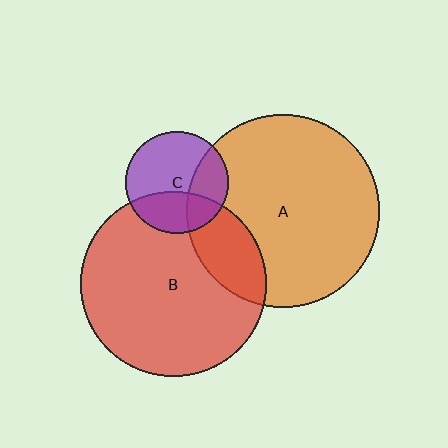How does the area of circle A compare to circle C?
Approximately 3.5 times.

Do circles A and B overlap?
Yes.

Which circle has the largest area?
Circle A (orange).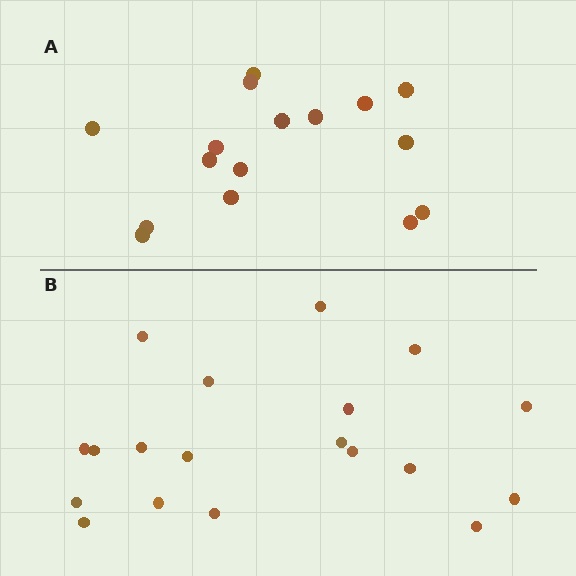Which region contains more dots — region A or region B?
Region B (the bottom region) has more dots.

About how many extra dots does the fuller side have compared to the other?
Region B has just a few more — roughly 2 or 3 more dots than region A.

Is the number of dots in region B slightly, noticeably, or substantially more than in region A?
Region B has only slightly more — the two regions are fairly close. The ratio is roughly 1.2 to 1.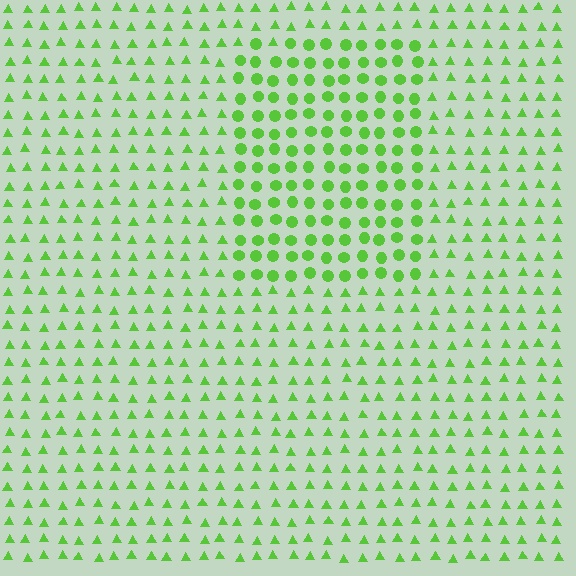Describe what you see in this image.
The image is filled with small lime elements arranged in a uniform grid. A rectangle-shaped region contains circles, while the surrounding area contains triangles. The boundary is defined purely by the change in element shape.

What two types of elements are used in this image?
The image uses circles inside the rectangle region and triangles outside it.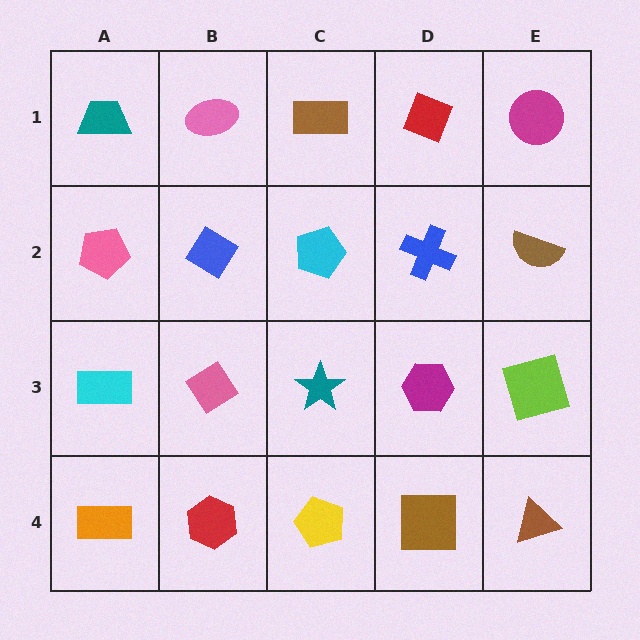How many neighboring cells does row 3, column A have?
3.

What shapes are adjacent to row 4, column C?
A teal star (row 3, column C), a red hexagon (row 4, column B), a brown square (row 4, column D).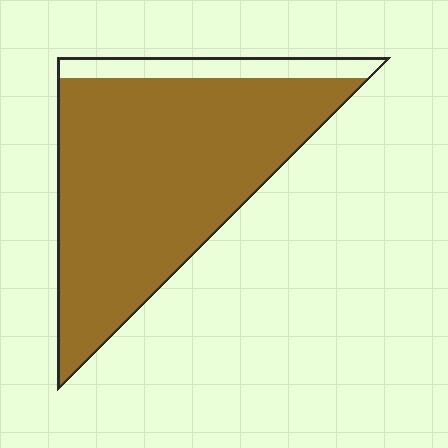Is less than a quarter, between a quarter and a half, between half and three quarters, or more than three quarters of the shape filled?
More than three quarters.